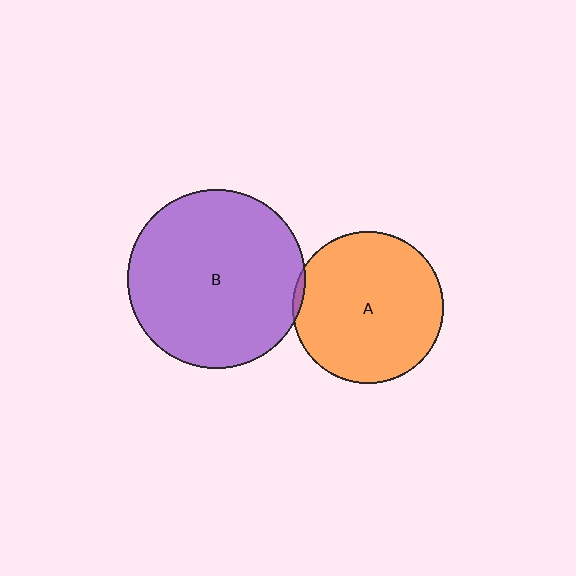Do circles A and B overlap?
Yes.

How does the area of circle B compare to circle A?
Approximately 1.4 times.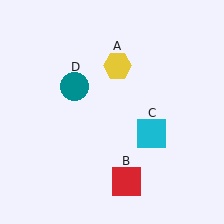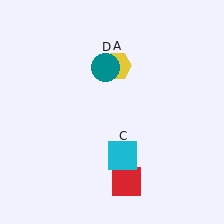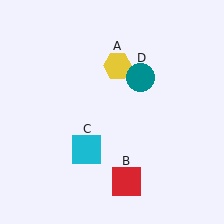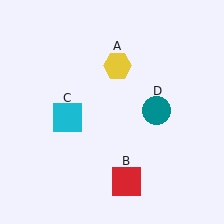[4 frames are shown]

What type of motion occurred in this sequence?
The cyan square (object C), teal circle (object D) rotated clockwise around the center of the scene.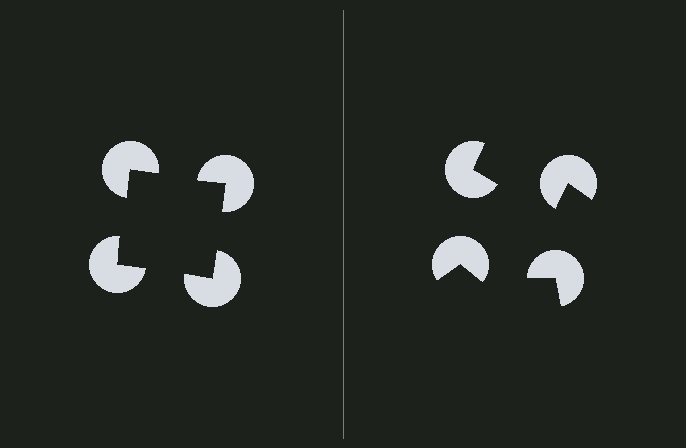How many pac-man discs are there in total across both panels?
8 — 4 on each side.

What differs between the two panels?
The pac-man discs are positioned identically on both sides; only the wedge orientations differ. On the left they align to a square; on the right they are misaligned.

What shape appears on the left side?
An illusory square.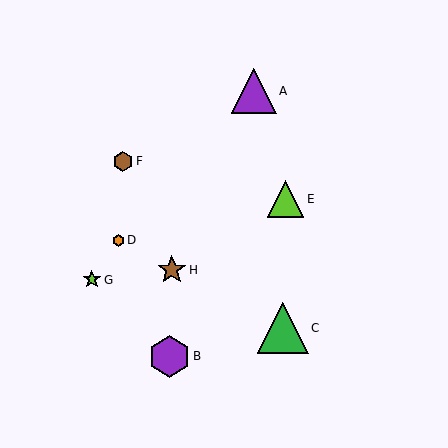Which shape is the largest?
The green triangle (labeled C) is the largest.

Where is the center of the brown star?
The center of the brown star is at (172, 270).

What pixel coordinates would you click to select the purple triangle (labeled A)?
Click at (254, 91) to select the purple triangle A.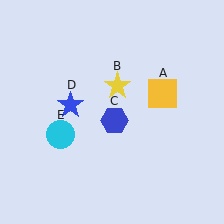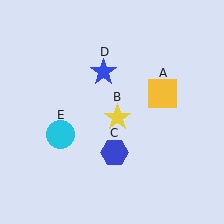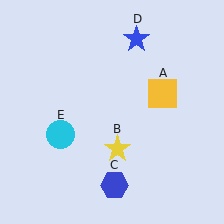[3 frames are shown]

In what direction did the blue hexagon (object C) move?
The blue hexagon (object C) moved down.